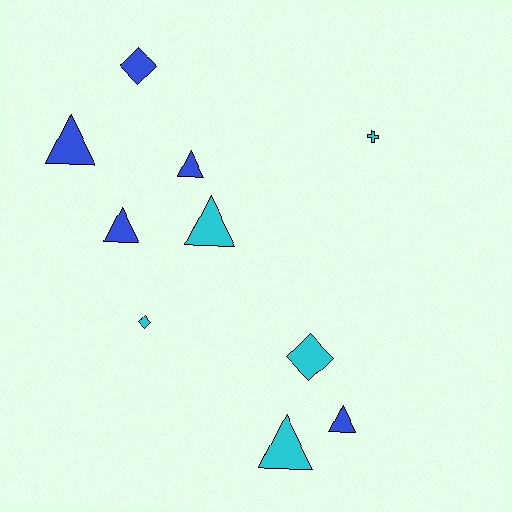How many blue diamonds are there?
There is 1 blue diamond.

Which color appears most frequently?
Blue, with 5 objects.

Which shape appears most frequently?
Triangle, with 6 objects.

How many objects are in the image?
There are 10 objects.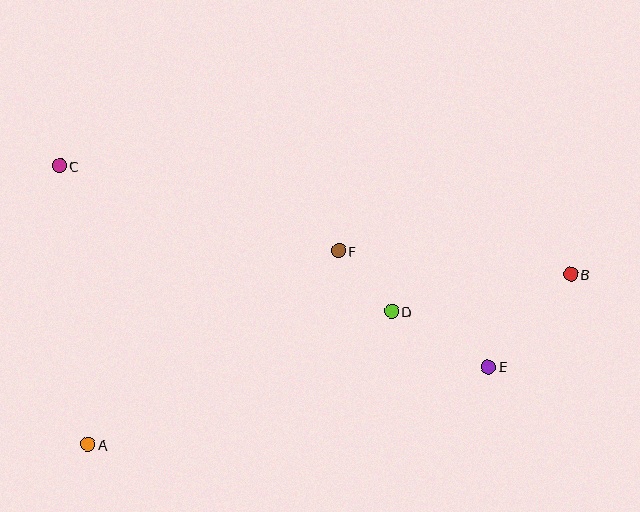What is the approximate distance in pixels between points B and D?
The distance between B and D is approximately 183 pixels.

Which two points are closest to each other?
Points D and F are closest to each other.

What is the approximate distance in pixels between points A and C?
The distance between A and C is approximately 280 pixels.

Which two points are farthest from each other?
Points B and C are farthest from each other.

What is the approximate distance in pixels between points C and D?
The distance between C and D is approximately 363 pixels.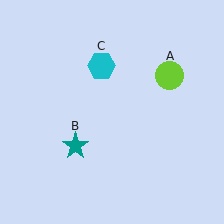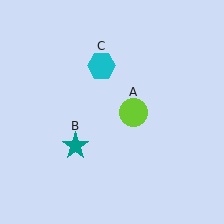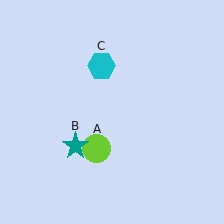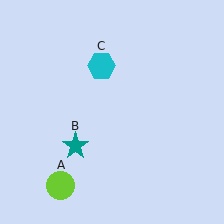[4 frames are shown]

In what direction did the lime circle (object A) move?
The lime circle (object A) moved down and to the left.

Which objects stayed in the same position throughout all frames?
Teal star (object B) and cyan hexagon (object C) remained stationary.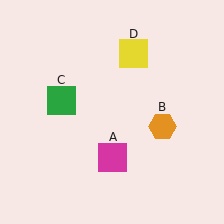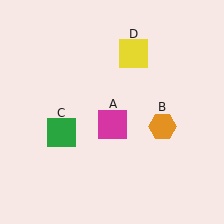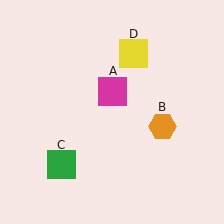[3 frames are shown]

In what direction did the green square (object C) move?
The green square (object C) moved down.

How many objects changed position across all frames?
2 objects changed position: magenta square (object A), green square (object C).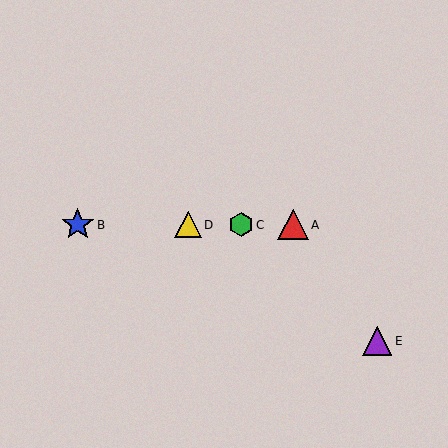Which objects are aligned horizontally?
Objects A, B, C, D are aligned horizontally.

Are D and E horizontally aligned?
No, D is at y≈225 and E is at y≈341.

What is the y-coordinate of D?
Object D is at y≈225.